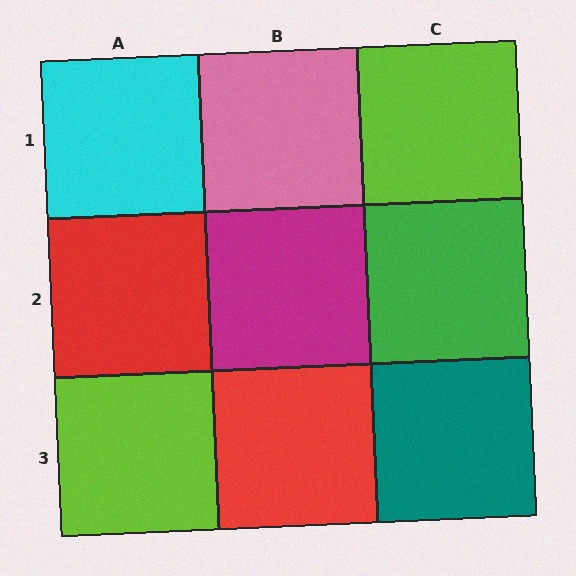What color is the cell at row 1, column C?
Lime.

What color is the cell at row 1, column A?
Cyan.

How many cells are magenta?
1 cell is magenta.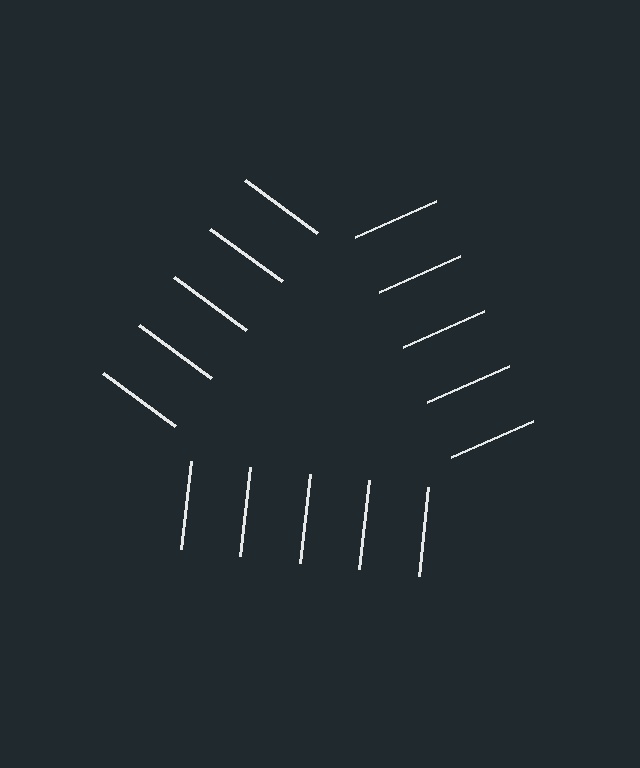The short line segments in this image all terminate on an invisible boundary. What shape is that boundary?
An illusory triangle — the line segments terminate on its edges but no continuous stroke is drawn.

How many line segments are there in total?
15 — 5 along each of the 3 edges.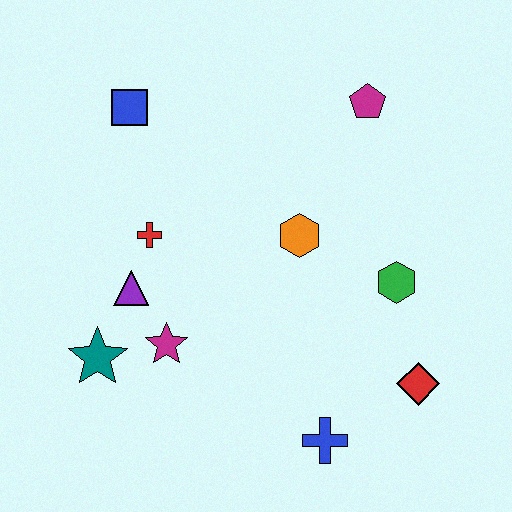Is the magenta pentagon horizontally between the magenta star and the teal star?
No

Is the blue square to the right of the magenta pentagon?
No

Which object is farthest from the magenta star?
The magenta pentagon is farthest from the magenta star.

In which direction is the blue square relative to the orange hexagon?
The blue square is to the left of the orange hexagon.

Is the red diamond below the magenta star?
Yes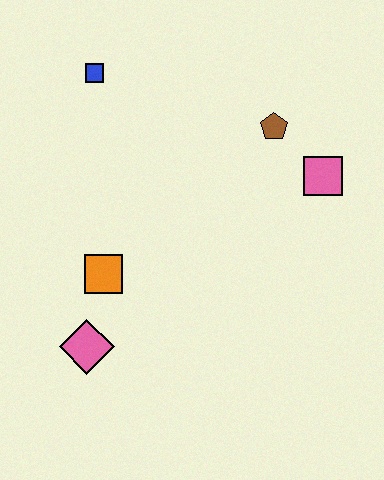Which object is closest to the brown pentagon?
The pink square is closest to the brown pentagon.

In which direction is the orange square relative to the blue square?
The orange square is below the blue square.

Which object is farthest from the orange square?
The pink square is farthest from the orange square.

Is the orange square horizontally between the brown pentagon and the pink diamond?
Yes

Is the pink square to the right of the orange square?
Yes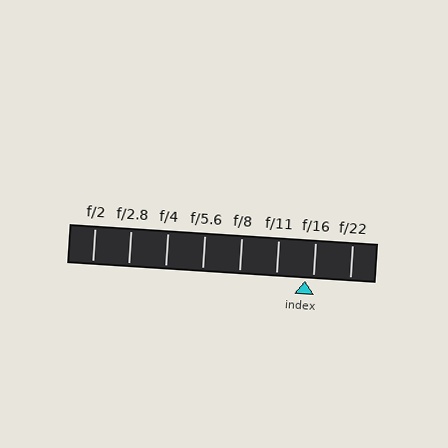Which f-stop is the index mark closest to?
The index mark is closest to f/16.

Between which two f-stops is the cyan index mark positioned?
The index mark is between f/11 and f/16.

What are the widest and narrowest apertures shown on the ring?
The widest aperture shown is f/2 and the narrowest is f/22.